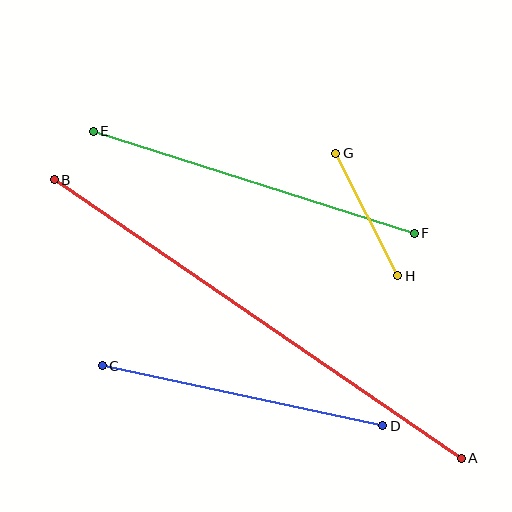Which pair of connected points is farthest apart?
Points A and B are farthest apart.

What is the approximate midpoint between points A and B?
The midpoint is at approximately (258, 319) pixels.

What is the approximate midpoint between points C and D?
The midpoint is at approximately (242, 396) pixels.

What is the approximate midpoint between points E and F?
The midpoint is at approximately (254, 182) pixels.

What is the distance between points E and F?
The distance is approximately 337 pixels.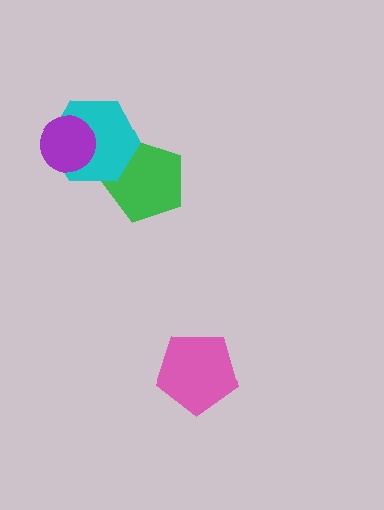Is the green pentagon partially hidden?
Yes, it is partially covered by another shape.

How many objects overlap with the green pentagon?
1 object overlaps with the green pentagon.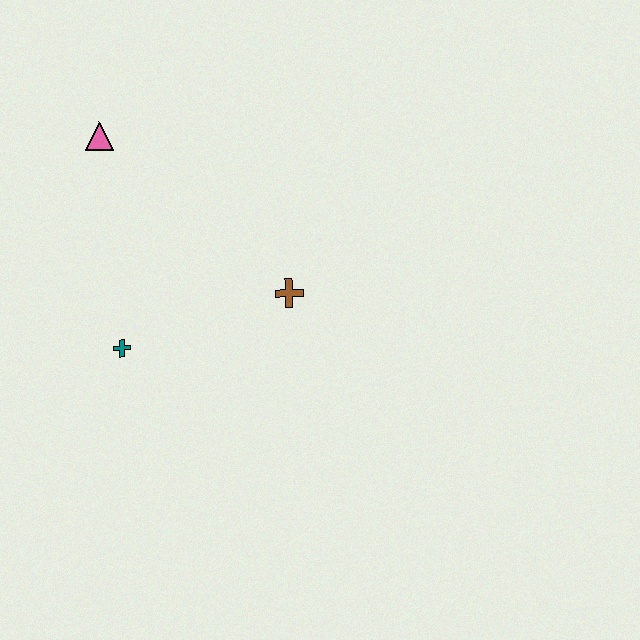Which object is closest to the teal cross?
The brown cross is closest to the teal cross.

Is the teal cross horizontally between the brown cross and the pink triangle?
Yes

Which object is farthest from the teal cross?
The pink triangle is farthest from the teal cross.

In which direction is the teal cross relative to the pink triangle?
The teal cross is below the pink triangle.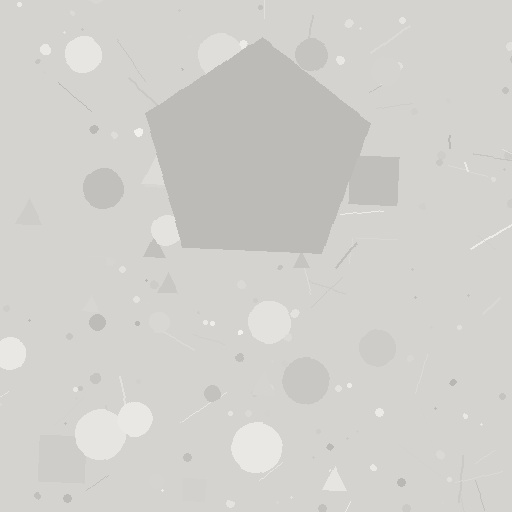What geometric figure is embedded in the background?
A pentagon is embedded in the background.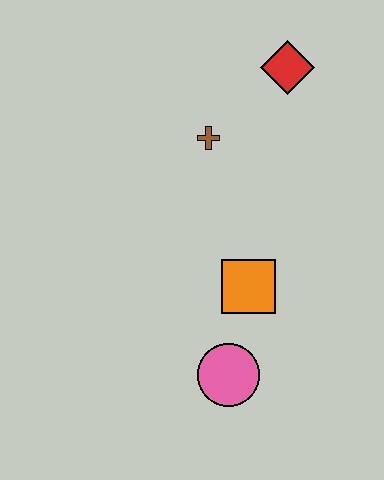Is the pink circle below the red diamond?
Yes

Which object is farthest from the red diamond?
The pink circle is farthest from the red diamond.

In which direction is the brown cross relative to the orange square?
The brown cross is above the orange square.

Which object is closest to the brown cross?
The red diamond is closest to the brown cross.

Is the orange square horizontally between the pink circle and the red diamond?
Yes